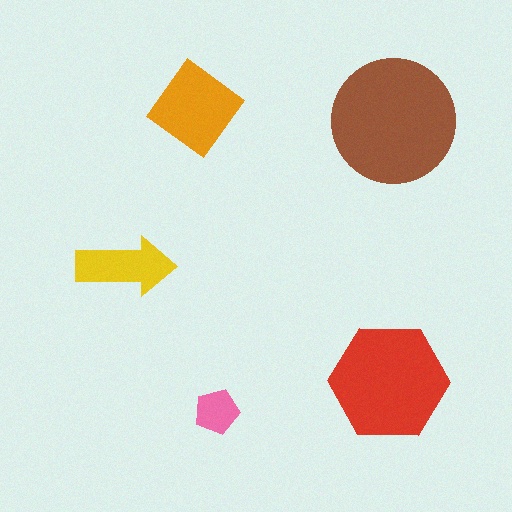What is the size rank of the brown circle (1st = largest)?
1st.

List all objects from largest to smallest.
The brown circle, the red hexagon, the orange diamond, the yellow arrow, the pink pentagon.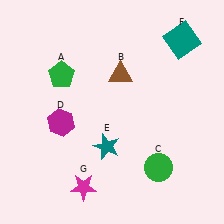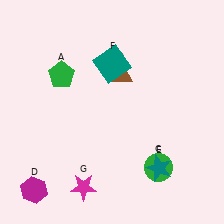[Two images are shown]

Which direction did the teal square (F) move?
The teal square (F) moved left.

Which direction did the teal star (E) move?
The teal star (E) moved right.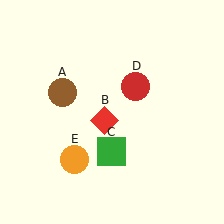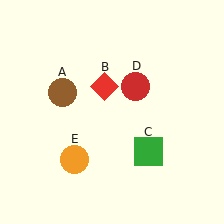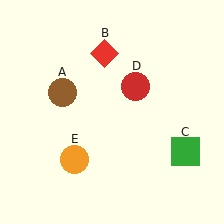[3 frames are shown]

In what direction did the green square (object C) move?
The green square (object C) moved right.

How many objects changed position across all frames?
2 objects changed position: red diamond (object B), green square (object C).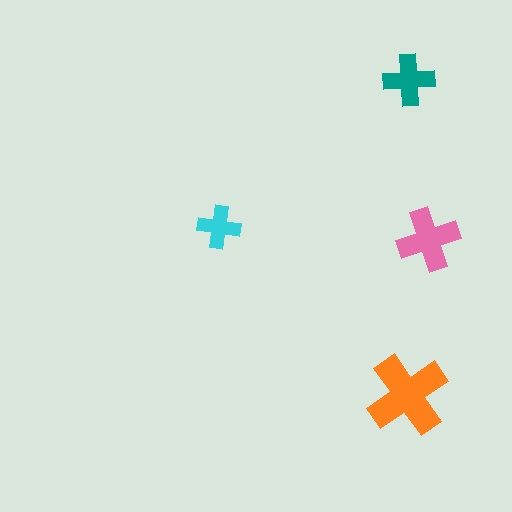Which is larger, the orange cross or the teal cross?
The orange one.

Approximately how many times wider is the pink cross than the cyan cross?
About 1.5 times wider.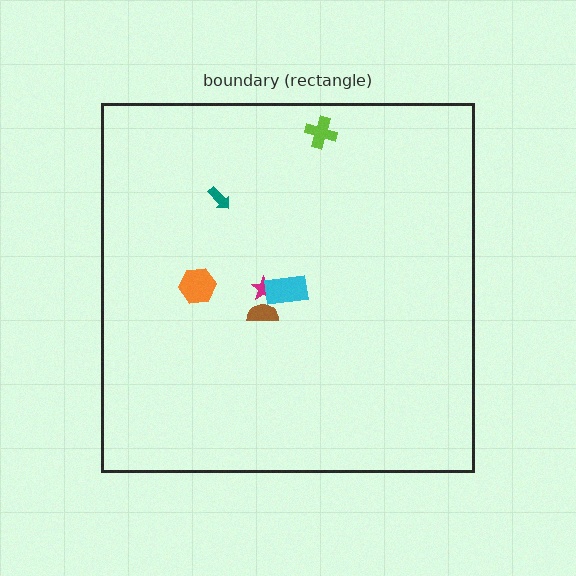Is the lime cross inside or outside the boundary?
Inside.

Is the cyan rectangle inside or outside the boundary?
Inside.